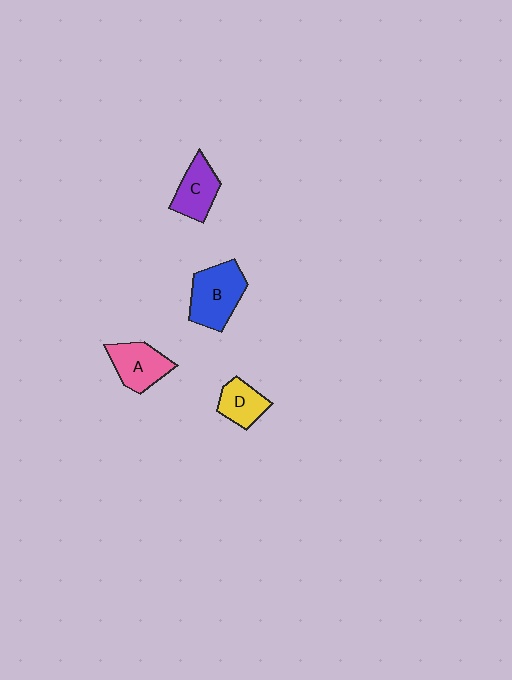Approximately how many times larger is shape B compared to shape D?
Approximately 1.7 times.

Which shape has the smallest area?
Shape D (yellow).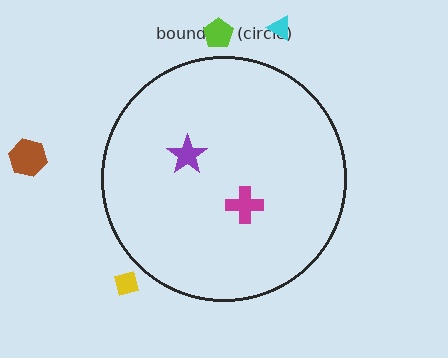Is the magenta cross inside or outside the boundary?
Inside.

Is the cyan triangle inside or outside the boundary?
Outside.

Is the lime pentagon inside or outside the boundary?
Outside.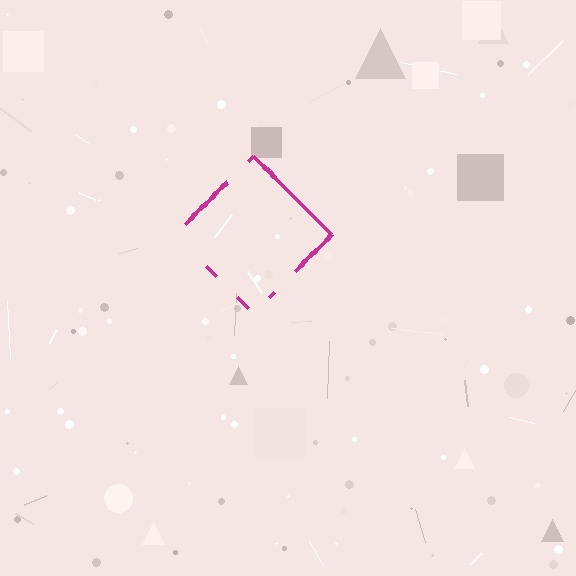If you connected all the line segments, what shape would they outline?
They would outline a diamond.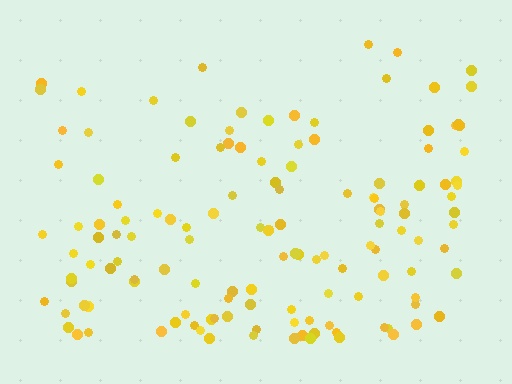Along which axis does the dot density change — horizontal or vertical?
Vertical.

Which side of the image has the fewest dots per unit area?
The top.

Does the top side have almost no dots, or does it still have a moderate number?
Still a moderate number, just noticeably fewer than the bottom.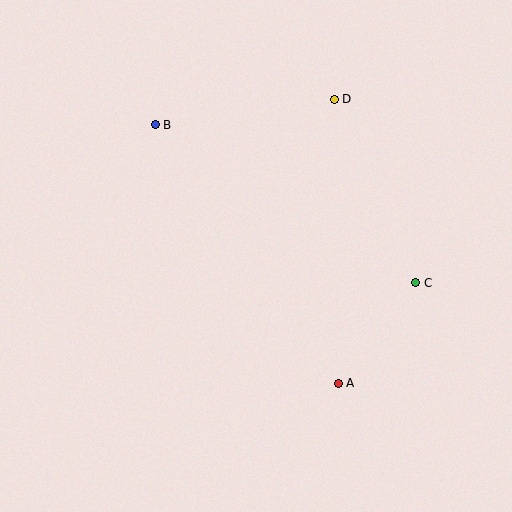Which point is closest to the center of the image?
Point A at (338, 383) is closest to the center.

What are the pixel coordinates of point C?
Point C is at (416, 283).